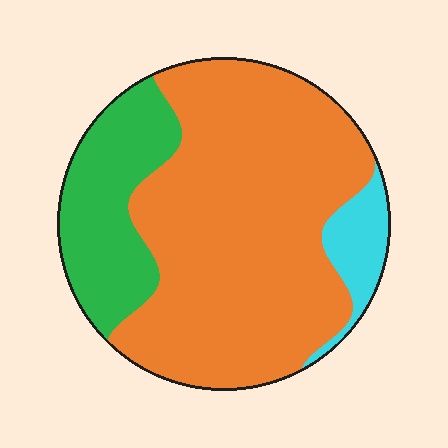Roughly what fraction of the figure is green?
Green covers 22% of the figure.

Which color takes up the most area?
Orange, at roughly 70%.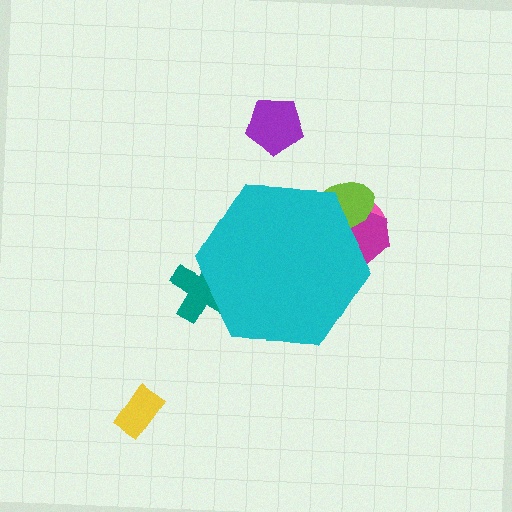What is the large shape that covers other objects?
A cyan hexagon.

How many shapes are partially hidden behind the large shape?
4 shapes are partially hidden.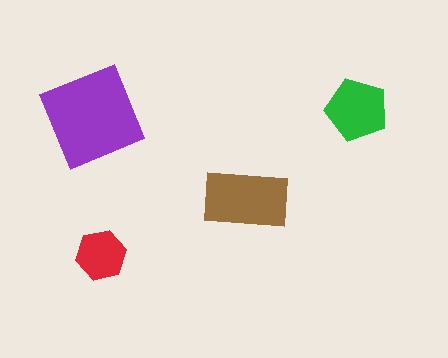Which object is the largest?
The purple diamond.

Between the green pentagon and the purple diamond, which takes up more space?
The purple diamond.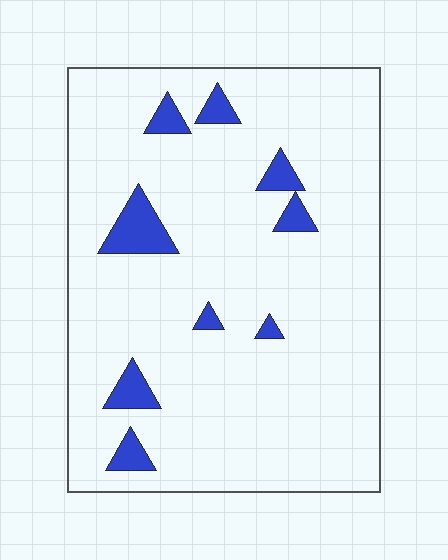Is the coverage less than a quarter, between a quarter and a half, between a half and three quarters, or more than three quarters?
Less than a quarter.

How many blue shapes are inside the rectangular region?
9.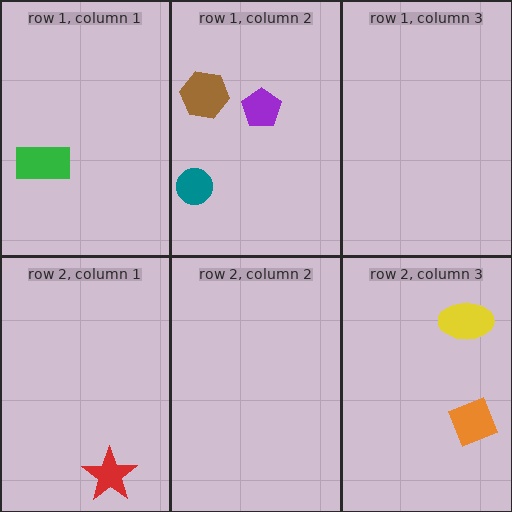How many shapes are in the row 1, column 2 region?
3.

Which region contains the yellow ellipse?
The row 2, column 3 region.